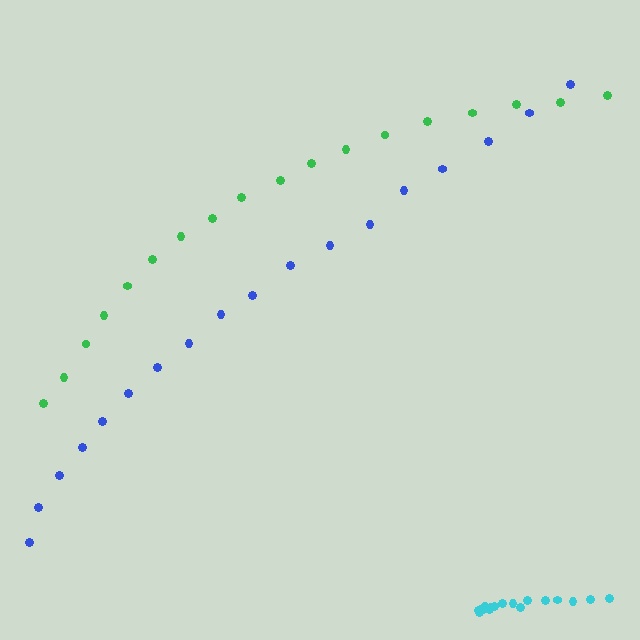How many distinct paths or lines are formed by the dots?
There are 3 distinct paths.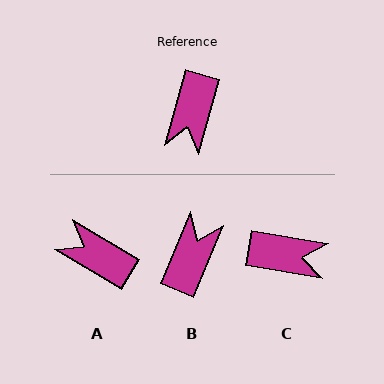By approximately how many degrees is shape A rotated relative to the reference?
Approximately 105 degrees clockwise.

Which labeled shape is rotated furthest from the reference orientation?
B, about 174 degrees away.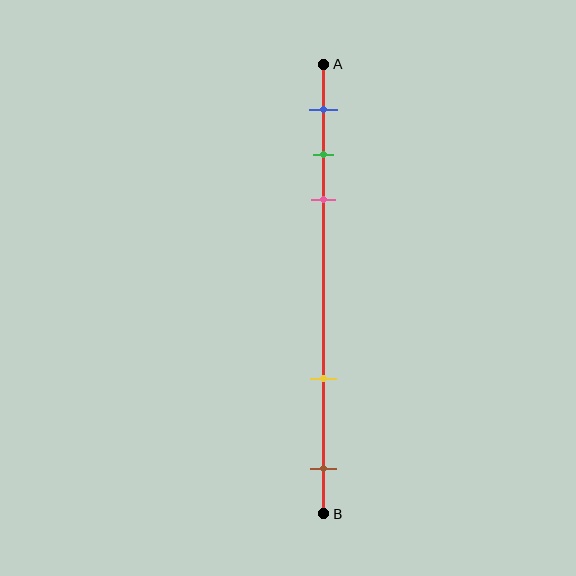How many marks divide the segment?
There are 5 marks dividing the segment.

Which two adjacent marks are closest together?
The green and pink marks are the closest adjacent pair.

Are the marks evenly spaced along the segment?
No, the marks are not evenly spaced.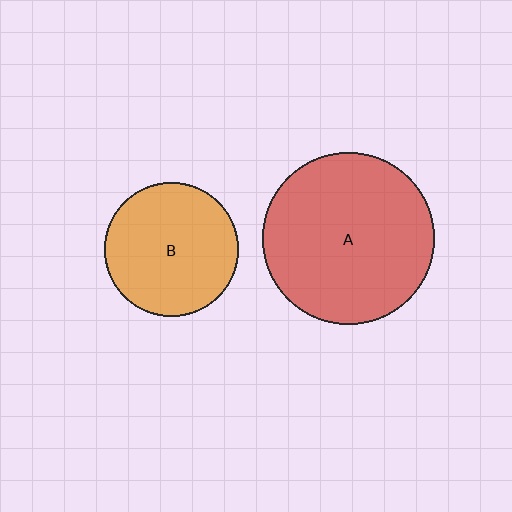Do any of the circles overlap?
No, none of the circles overlap.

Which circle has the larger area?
Circle A (red).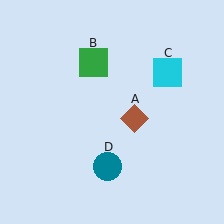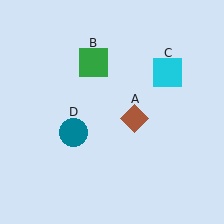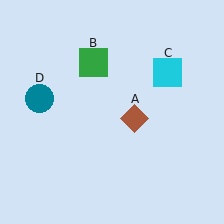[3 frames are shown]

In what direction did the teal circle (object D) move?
The teal circle (object D) moved up and to the left.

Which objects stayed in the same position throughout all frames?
Brown diamond (object A) and green square (object B) and cyan square (object C) remained stationary.